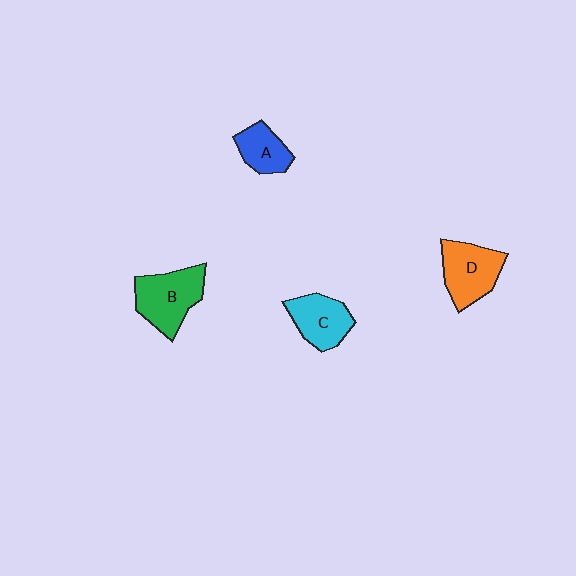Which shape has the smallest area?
Shape A (blue).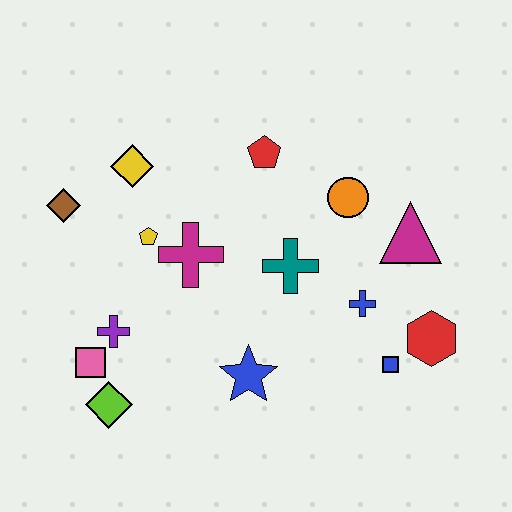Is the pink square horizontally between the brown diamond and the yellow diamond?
Yes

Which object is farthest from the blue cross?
The brown diamond is farthest from the blue cross.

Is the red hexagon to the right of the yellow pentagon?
Yes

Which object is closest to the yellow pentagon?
The magenta cross is closest to the yellow pentagon.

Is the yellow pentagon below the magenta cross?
No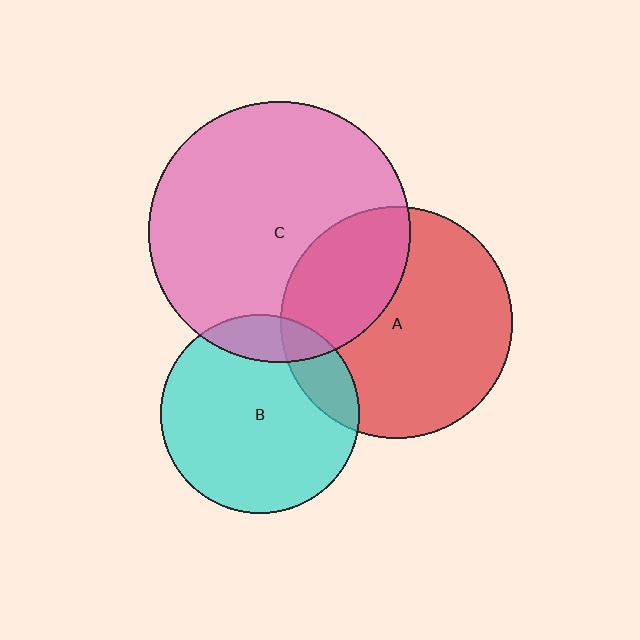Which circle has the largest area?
Circle C (pink).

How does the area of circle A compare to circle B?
Approximately 1.4 times.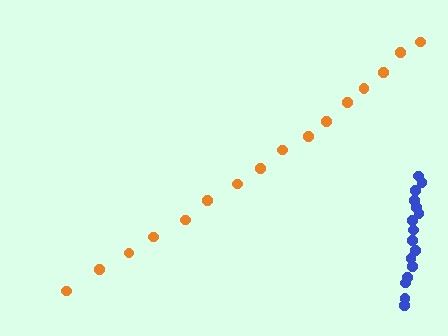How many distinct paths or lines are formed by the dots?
There are 2 distinct paths.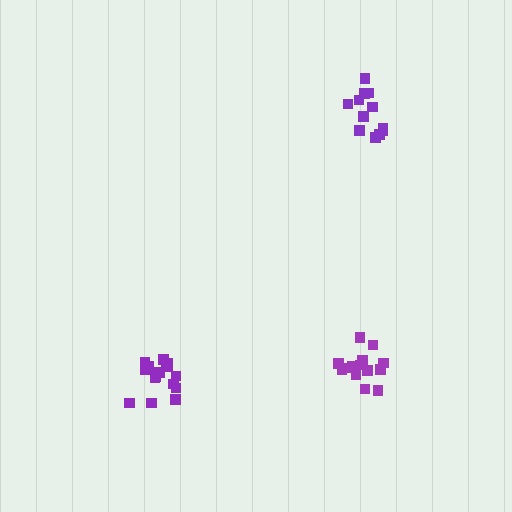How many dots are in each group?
Group 1: 15 dots, Group 2: 13 dots, Group 3: 16 dots (44 total).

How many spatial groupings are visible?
There are 3 spatial groupings.